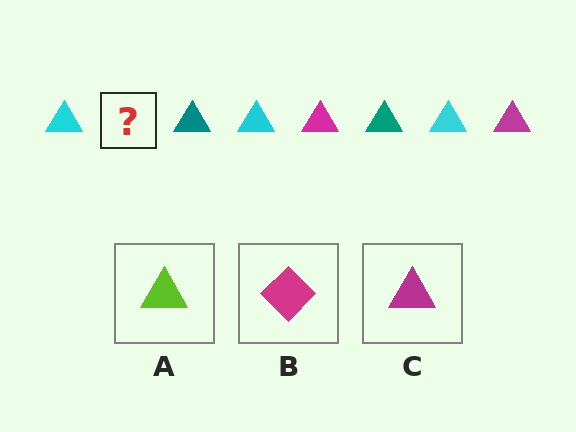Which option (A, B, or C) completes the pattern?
C.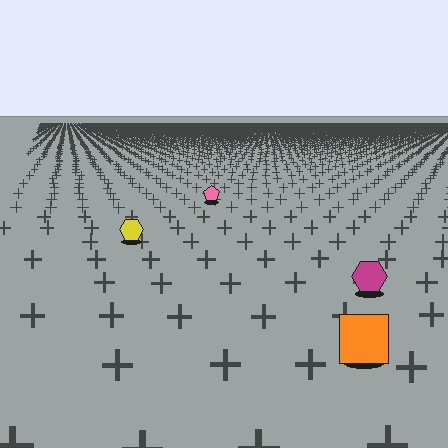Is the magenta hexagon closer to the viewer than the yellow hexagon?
Yes. The magenta hexagon is closer — you can tell from the texture gradient: the ground texture is coarser near it.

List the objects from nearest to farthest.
From nearest to farthest: the orange square, the magenta hexagon, the yellow hexagon, the pink pentagon.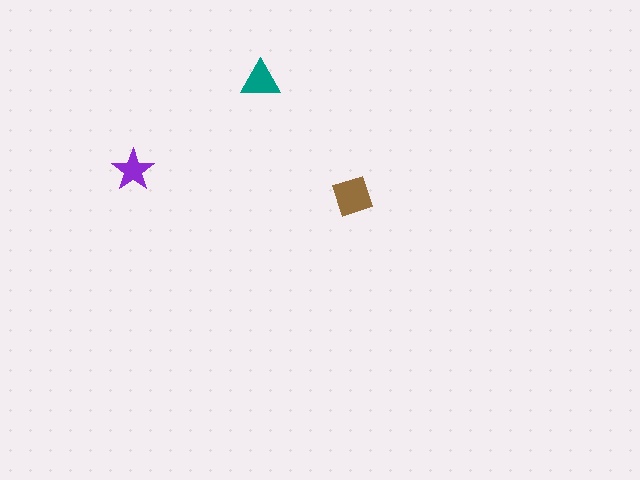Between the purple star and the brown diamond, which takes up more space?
The brown diamond.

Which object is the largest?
The brown diamond.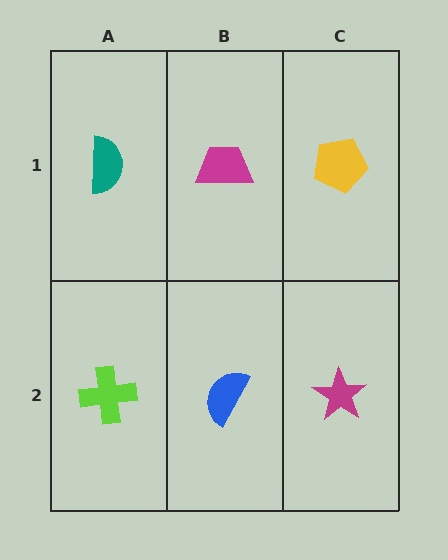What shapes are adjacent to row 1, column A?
A lime cross (row 2, column A), a magenta trapezoid (row 1, column B).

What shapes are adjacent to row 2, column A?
A teal semicircle (row 1, column A), a blue semicircle (row 2, column B).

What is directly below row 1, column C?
A magenta star.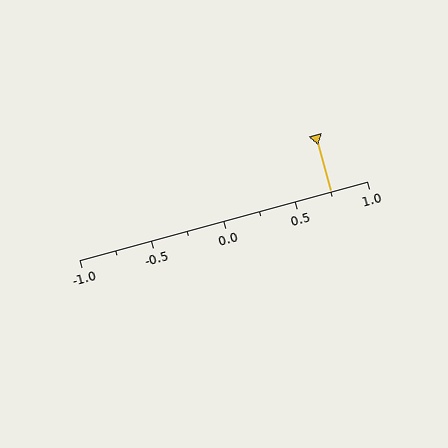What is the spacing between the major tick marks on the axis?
The major ticks are spaced 0.5 apart.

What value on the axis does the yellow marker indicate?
The marker indicates approximately 0.75.